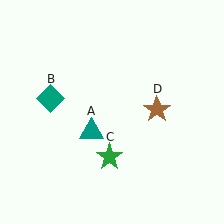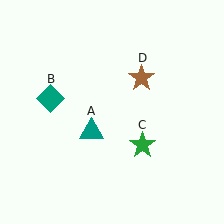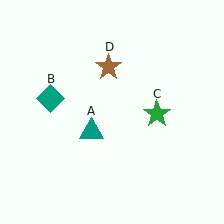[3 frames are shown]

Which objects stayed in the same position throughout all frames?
Teal triangle (object A) and teal diamond (object B) remained stationary.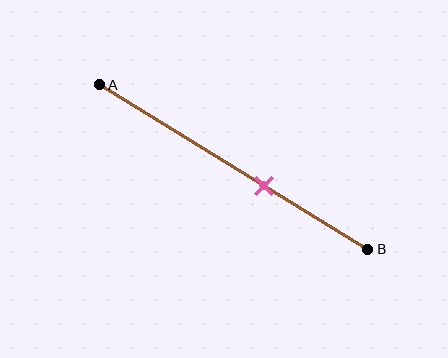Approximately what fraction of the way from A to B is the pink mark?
The pink mark is approximately 60% of the way from A to B.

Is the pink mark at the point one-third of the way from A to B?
No, the mark is at about 60% from A, not at the 33% one-third point.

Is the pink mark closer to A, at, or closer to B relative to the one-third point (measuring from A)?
The pink mark is closer to point B than the one-third point of segment AB.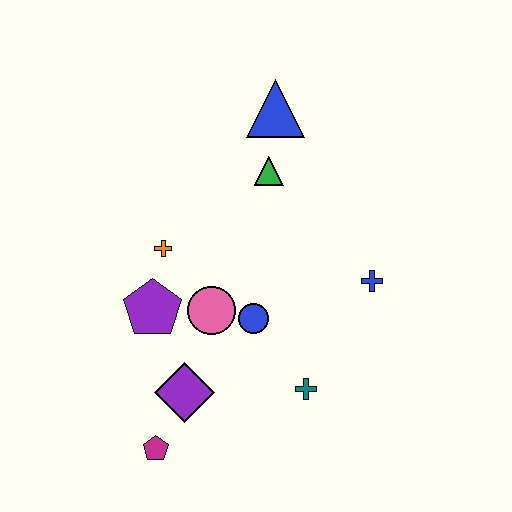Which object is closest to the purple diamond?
The magenta pentagon is closest to the purple diamond.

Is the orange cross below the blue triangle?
Yes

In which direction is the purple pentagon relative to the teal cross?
The purple pentagon is to the left of the teal cross.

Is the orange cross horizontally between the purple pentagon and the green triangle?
Yes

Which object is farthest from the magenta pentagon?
The blue triangle is farthest from the magenta pentagon.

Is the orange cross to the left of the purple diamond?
Yes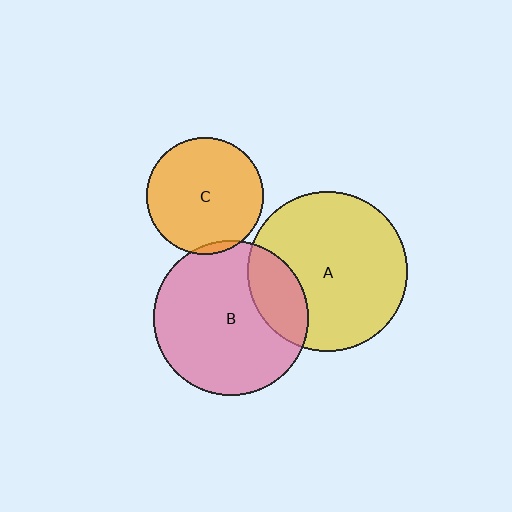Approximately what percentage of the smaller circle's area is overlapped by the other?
Approximately 20%.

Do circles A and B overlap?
Yes.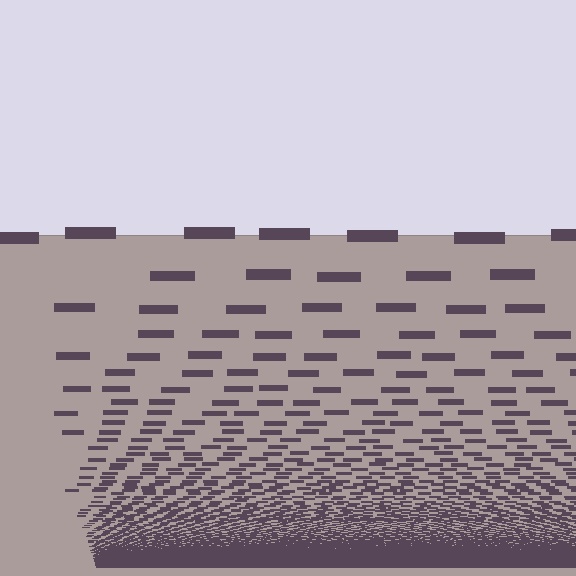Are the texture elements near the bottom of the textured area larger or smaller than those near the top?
Smaller. The gradient is inverted — elements near the bottom are smaller and denser.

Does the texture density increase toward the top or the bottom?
Density increases toward the bottom.